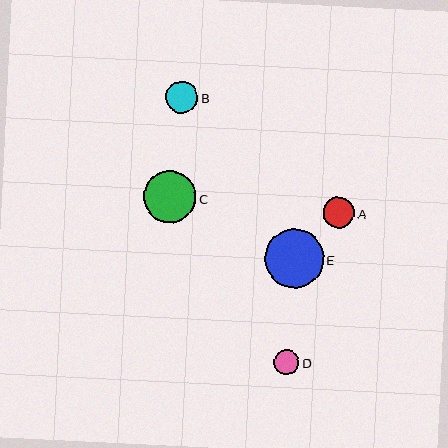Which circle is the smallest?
Circle D is the smallest with a size of approximately 25 pixels.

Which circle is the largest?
Circle E is the largest with a size of approximately 58 pixels.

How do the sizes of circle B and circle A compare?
Circle B and circle A are approximately the same size.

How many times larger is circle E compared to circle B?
Circle E is approximately 1.8 times the size of circle B.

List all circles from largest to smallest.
From largest to smallest: E, C, B, A, D.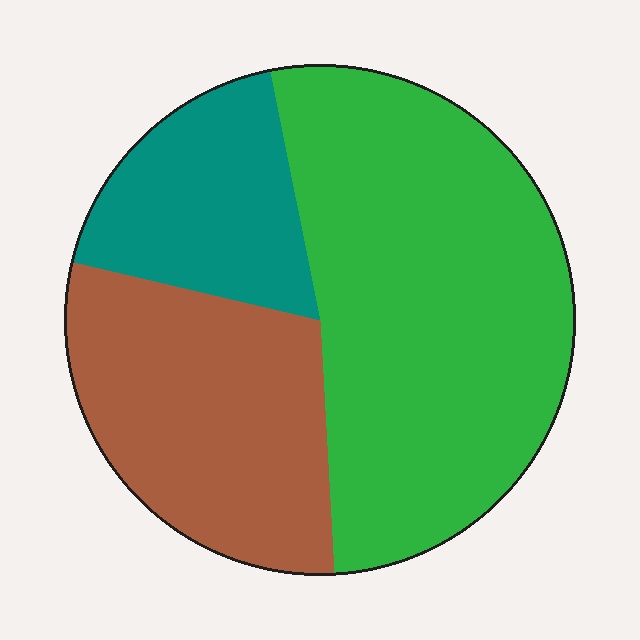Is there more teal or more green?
Green.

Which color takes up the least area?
Teal, at roughly 20%.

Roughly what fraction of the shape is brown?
Brown takes up about one third (1/3) of the shape.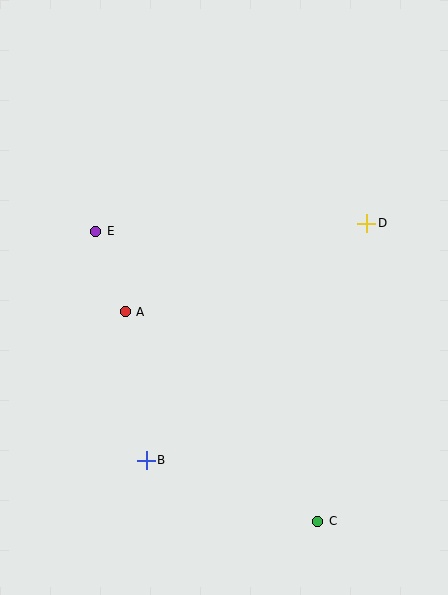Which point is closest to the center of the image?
Point A at (125, 312) is closest to the center.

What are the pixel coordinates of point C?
Point C is at (318, 521).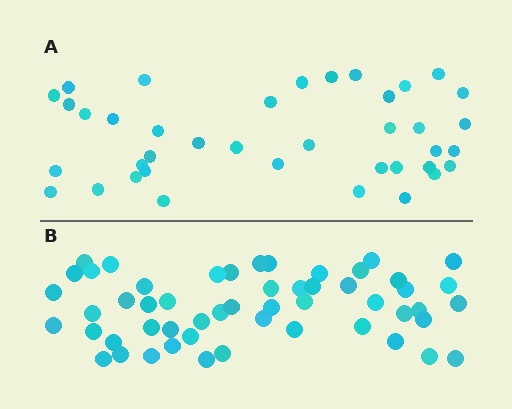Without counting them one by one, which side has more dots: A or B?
Region B (the bottom region) has more dots.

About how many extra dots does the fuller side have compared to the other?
Region B has approximately 15 more dots than region A.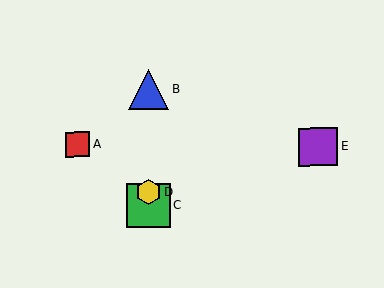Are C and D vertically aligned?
Yes, both are at x≈149.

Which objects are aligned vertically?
Objects B, C, D are aligned vertically.